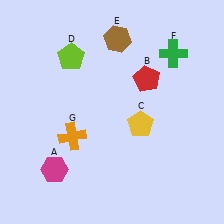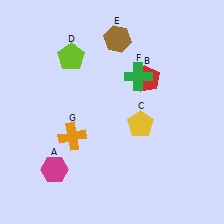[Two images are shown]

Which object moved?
The green cross (F) moved left.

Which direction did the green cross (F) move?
The green cross (F) moved left.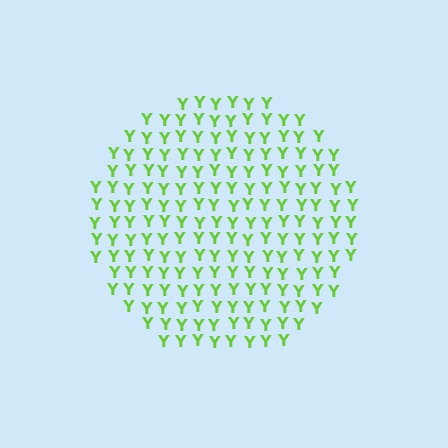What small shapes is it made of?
It is made of small letter Y's.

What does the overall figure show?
The overall figure shows a circle.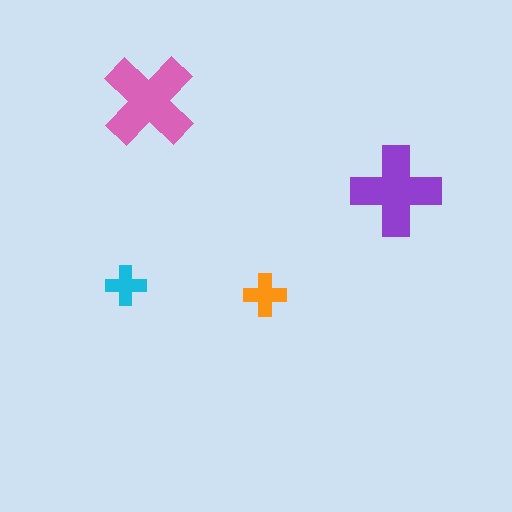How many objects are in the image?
There are 4 objects in the image.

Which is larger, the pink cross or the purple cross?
The pink one.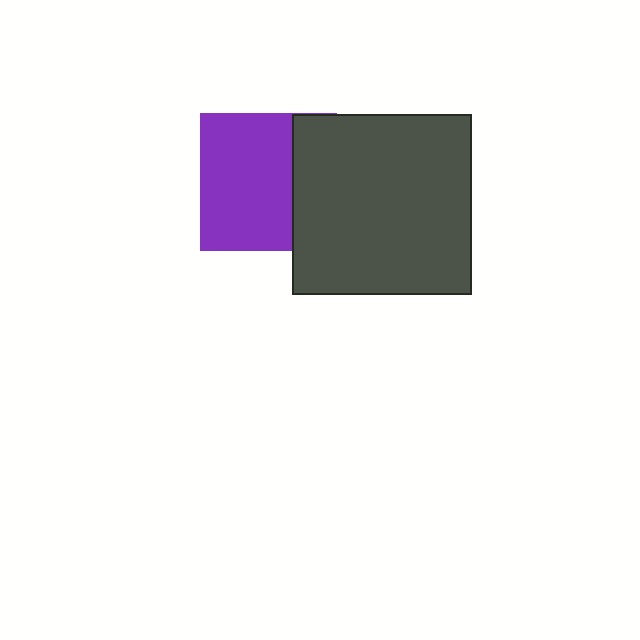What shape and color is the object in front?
The object in front is a dark gray square.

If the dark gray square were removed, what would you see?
You would see the complete purple square.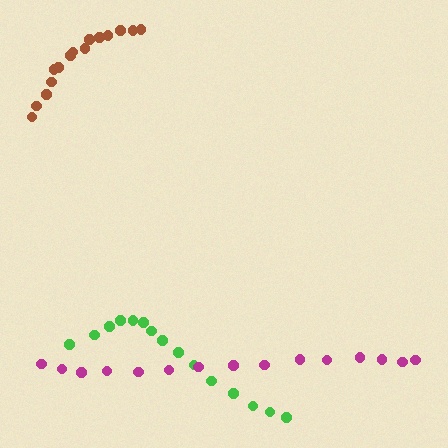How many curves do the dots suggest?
There are 3 distinct paths.